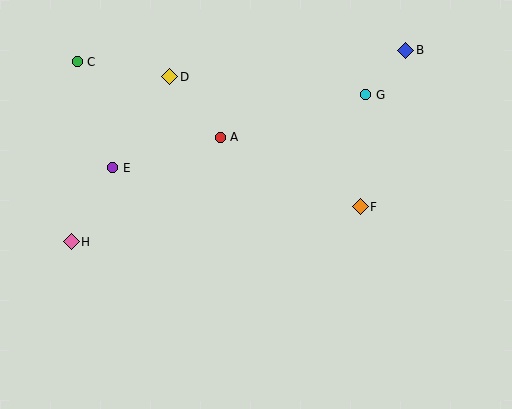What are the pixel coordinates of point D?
Point D is at (170, 77).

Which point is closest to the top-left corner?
Point C is closest to the top-left corner.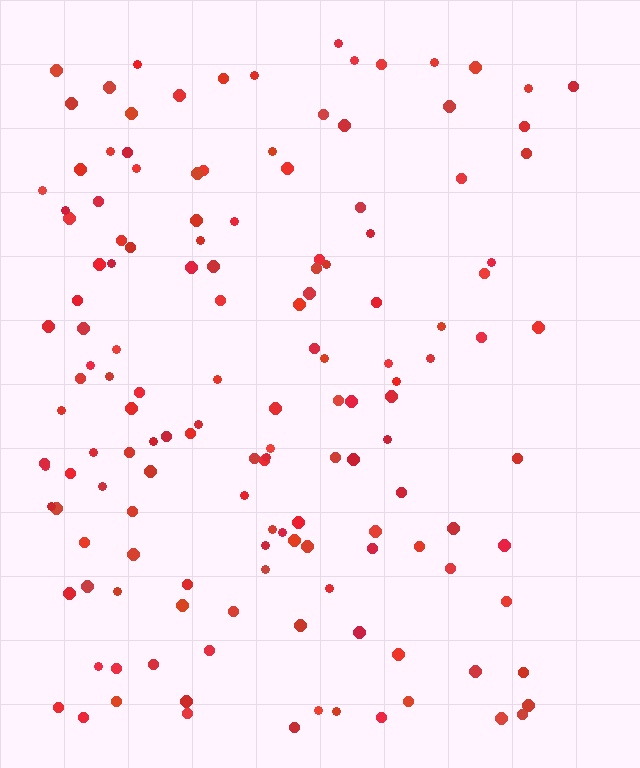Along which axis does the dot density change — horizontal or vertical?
Horizontal.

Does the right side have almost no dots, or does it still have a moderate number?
Still a moderate number, just noticeably fewer than the left.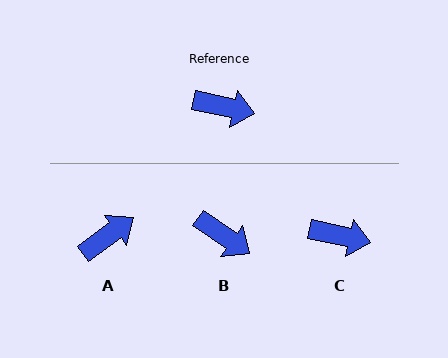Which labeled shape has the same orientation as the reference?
C.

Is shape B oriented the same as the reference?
No, it is off by about 23 degrees.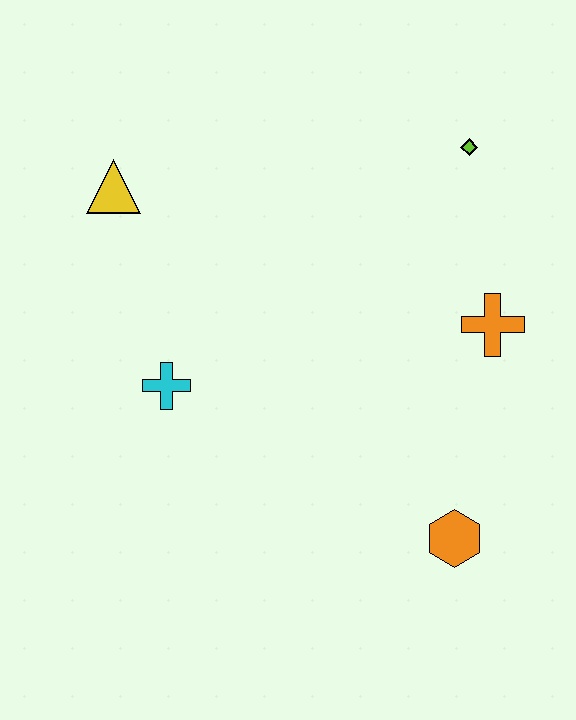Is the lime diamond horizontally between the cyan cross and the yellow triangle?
No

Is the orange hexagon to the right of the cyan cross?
Yes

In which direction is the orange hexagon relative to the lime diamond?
The orange hexagon is below the lime diamond.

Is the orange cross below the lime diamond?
Yes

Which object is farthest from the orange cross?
The yellow triangle is farthest from the orange cross.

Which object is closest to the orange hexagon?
The orange cross is closest to the orange hexagon.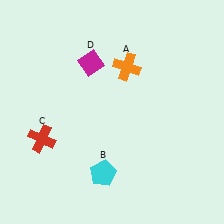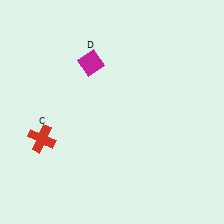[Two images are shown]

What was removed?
The cyan pentagon (B), the orange cross (A) were removed in Image 2.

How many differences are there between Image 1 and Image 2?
There are 2 differences between the two images.